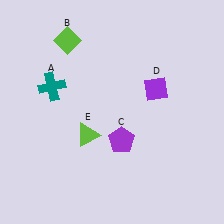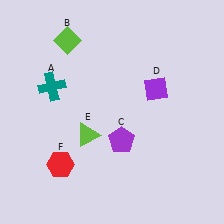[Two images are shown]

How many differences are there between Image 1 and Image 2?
There is 1 difference between the two images.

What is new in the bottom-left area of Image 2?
A red hexagon (F) was added in the bottom-left area of Image 2.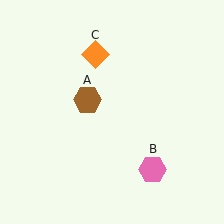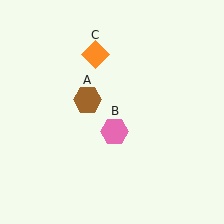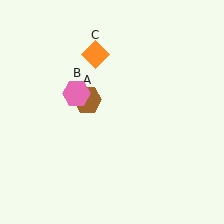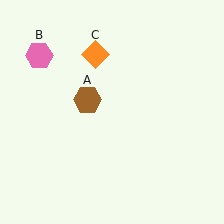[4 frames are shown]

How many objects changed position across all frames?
1 object changed position: pink hexagon (object B).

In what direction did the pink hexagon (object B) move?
The pink hexagon (object B) moved up and to the left.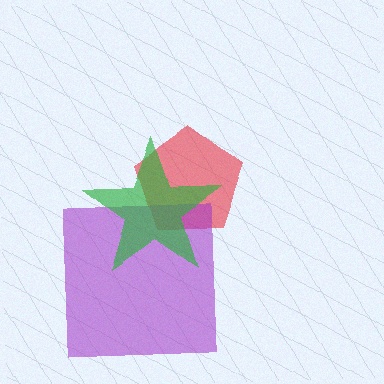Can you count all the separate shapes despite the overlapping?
Yes, there are 3 separate shapes.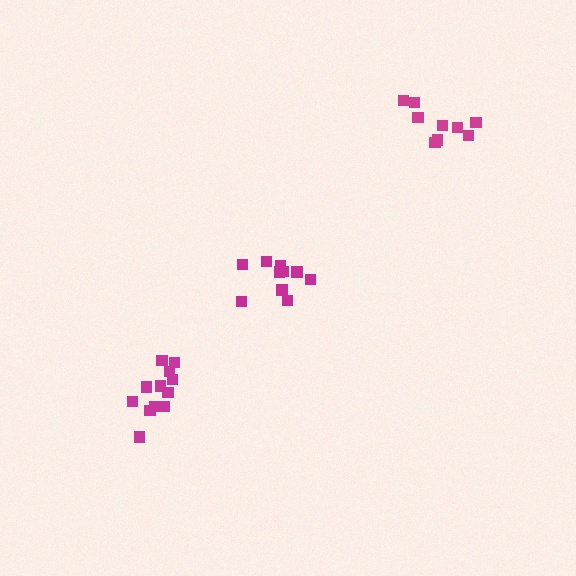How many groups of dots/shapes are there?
There are 3 groups.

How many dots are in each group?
Group 1: 12 dots, Group 2: 10 dots, Group 3: 9 dots (31 total).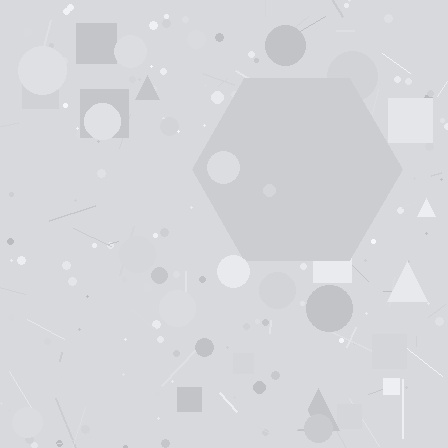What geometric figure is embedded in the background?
A hexagon is embedded in the background.